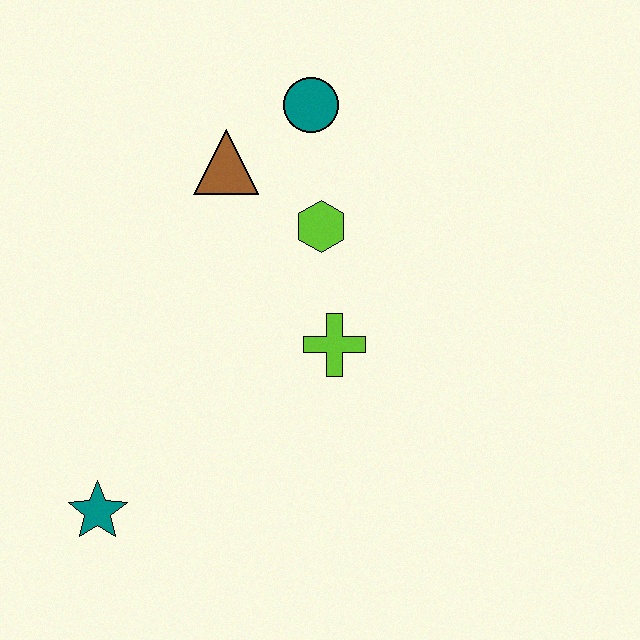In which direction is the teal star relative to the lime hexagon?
The teal star is below the lime hexagon.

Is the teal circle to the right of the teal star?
Yes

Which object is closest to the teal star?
The lime cross is closest to the teal star.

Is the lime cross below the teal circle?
Yes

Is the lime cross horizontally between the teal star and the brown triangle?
No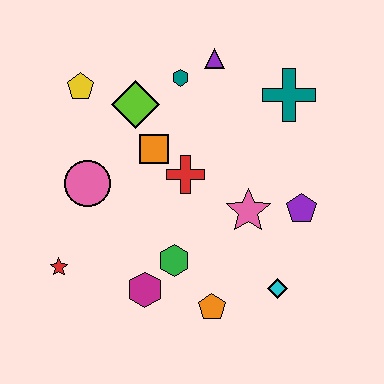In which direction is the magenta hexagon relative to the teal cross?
The magenta hexagon is below the teal cross.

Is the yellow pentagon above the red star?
Yes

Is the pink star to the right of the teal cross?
No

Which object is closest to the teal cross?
The purple triangle is closest to the teal cross.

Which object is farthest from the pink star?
The yellow pentagon is farthest from the pink star.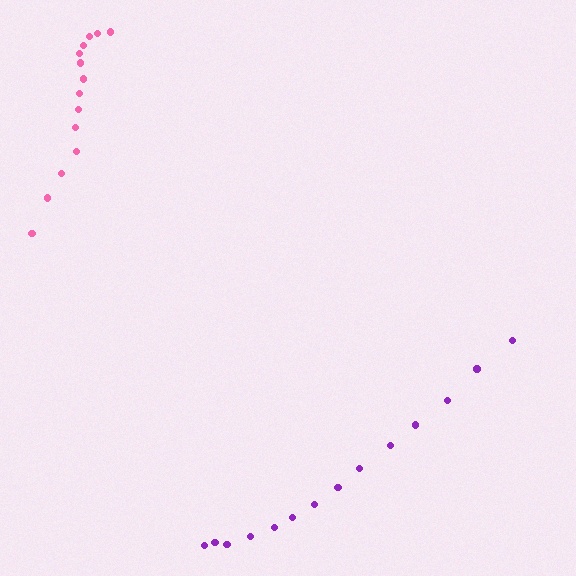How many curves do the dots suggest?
There are 2 distinct paths.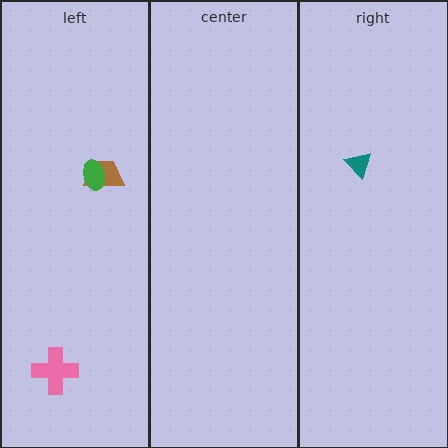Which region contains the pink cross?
The left region.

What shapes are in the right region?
The teal triangle.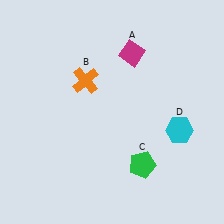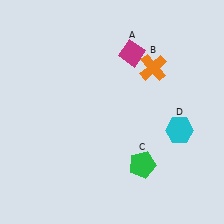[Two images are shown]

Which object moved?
The orange cross (B) moved right.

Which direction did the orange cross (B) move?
The orange cross (B) moved right.